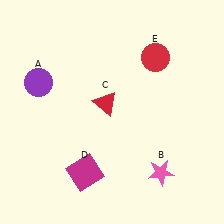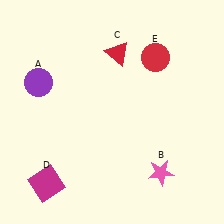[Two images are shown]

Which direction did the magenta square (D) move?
The magenta square (D) moved left.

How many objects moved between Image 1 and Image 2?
2 objects moved between the two images.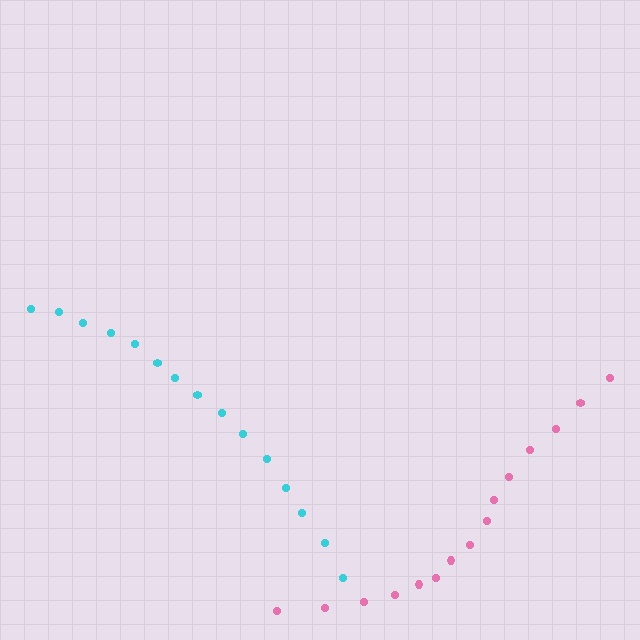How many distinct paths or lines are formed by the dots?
There are 2 distinct paths.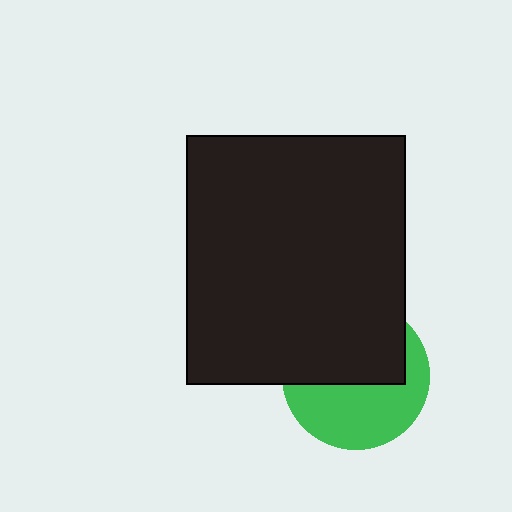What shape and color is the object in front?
The object in front is a black rectangle.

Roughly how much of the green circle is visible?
About half of it is visible (roughly 49%).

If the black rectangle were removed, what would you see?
You would see the complete green circle.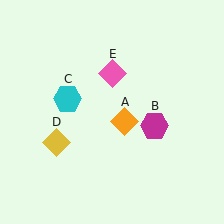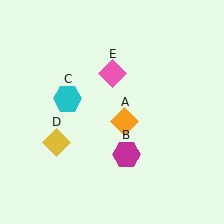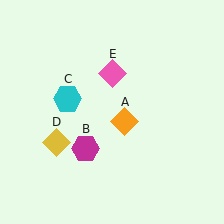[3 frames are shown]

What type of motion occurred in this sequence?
The magenta hexagon (object B) rotated clockwise around the center of the scene.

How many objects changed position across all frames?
1 object changed position: magenta hexagon (object B).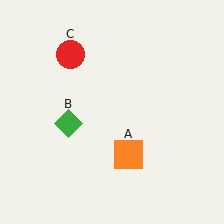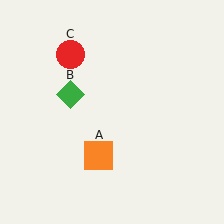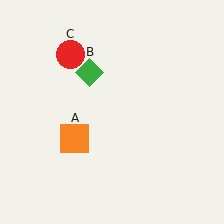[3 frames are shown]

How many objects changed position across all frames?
2 objects changed position: orange square (object A), green diamond (object B).